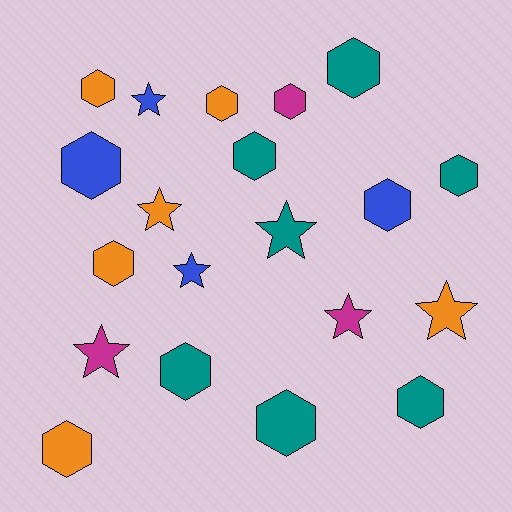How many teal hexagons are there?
There are 6 teal hexagons.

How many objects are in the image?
There are 20 objects.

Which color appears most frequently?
Teal, with 7 objects.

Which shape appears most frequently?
Hexagon, with 13 objects.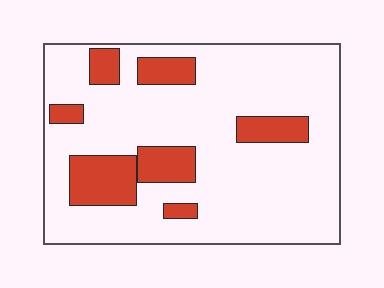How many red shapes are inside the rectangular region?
7.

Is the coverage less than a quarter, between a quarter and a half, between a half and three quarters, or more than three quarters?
Less than a quarter.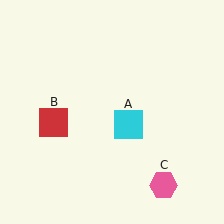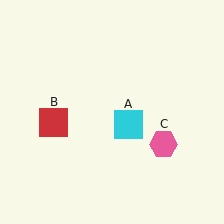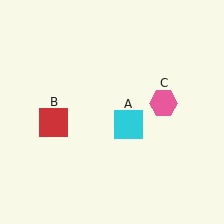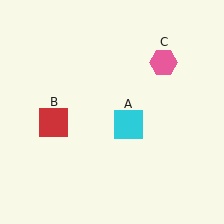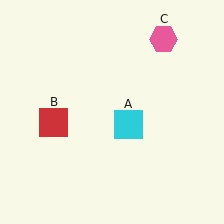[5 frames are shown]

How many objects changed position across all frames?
1 object changed position: pink hexagon (object C).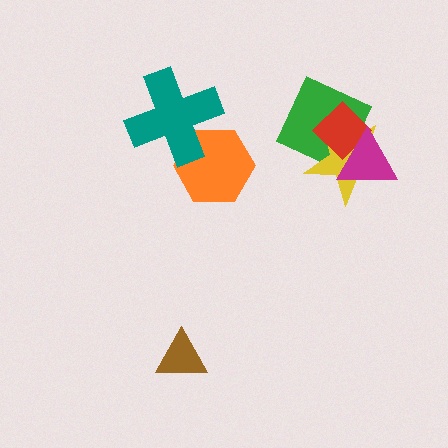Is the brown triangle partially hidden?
No, no other shape covers it.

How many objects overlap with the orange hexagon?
1 object overlaps with the orange hexagon.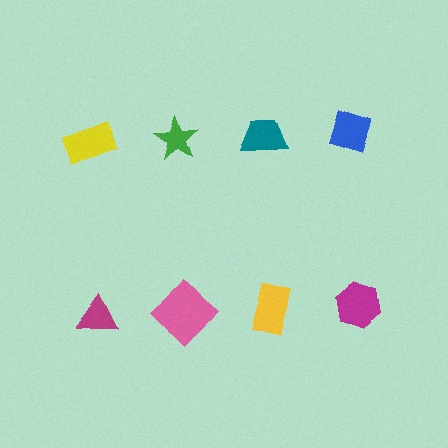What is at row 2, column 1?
A magenta triangle.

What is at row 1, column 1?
A yellow rectangle.